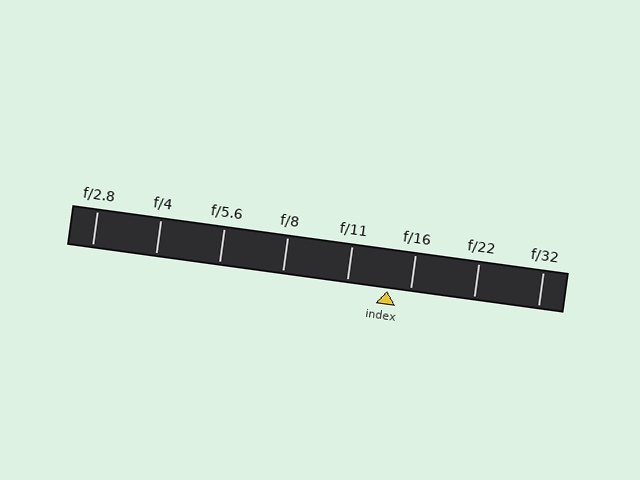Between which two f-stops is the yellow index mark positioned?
The index mark is between f/11 and f/16.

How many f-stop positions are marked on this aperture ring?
There are 8 f-stop positions marked.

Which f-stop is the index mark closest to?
The index mark is closest to f/16.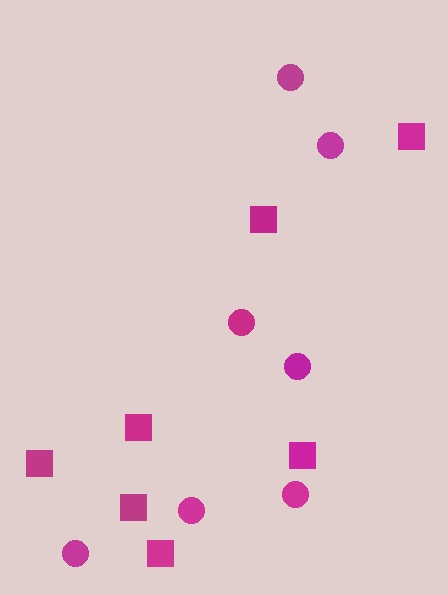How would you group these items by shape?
There are 2 groups: one group of squares (7) and one group of circles (7).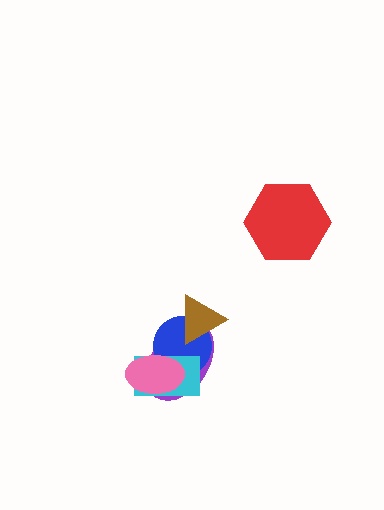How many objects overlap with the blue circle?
4 objects overlap with the blue circle.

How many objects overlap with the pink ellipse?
3 objects overlap with the pink ellipse.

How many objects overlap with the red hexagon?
0 objects overlap with the red hexagon.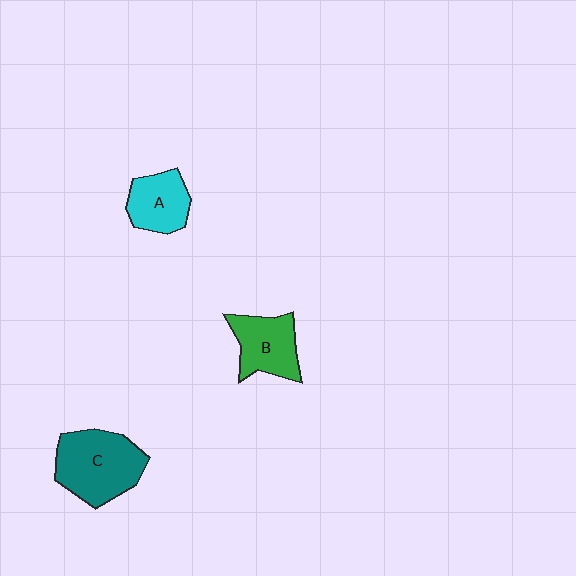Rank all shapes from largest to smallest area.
From largest to smallest: C (teal), B (green), A (cyan).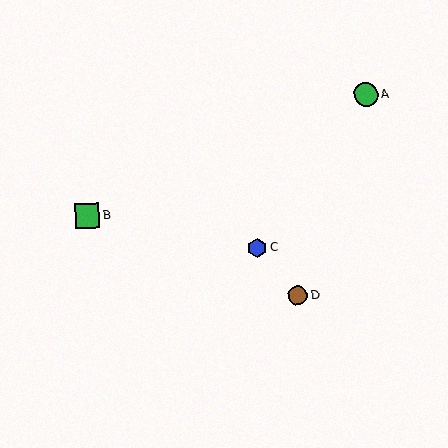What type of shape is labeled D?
Shape D is a brown circle.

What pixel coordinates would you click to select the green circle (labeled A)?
Click at (366, 95) to select the green circle A.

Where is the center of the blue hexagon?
The center of the blue hexagon is at (257, 248).